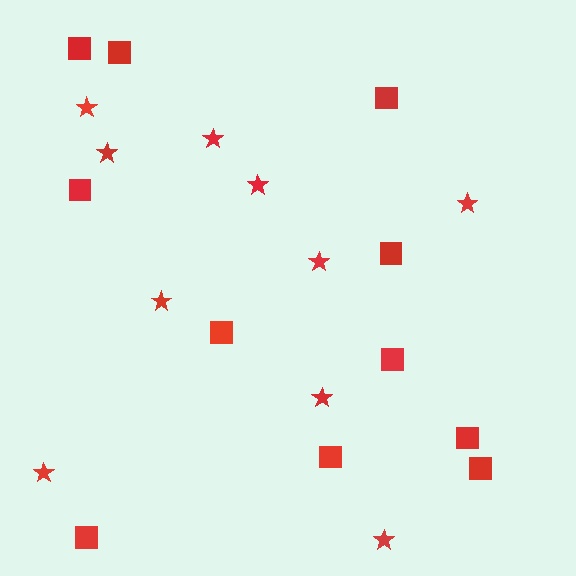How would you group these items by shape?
There are 2 groups: one group of squares (11) and one group of stars (10).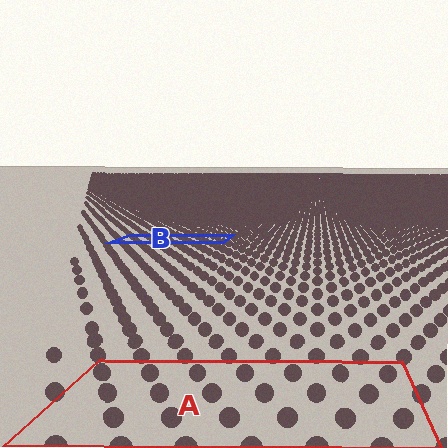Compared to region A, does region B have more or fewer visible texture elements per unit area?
Region B has more texture elements per unit area — they are packed more densely because it is farther away.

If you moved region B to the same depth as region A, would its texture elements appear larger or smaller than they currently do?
They would appear larger. At a closer depth, the same texture elements are projected at a bigger on-screen size.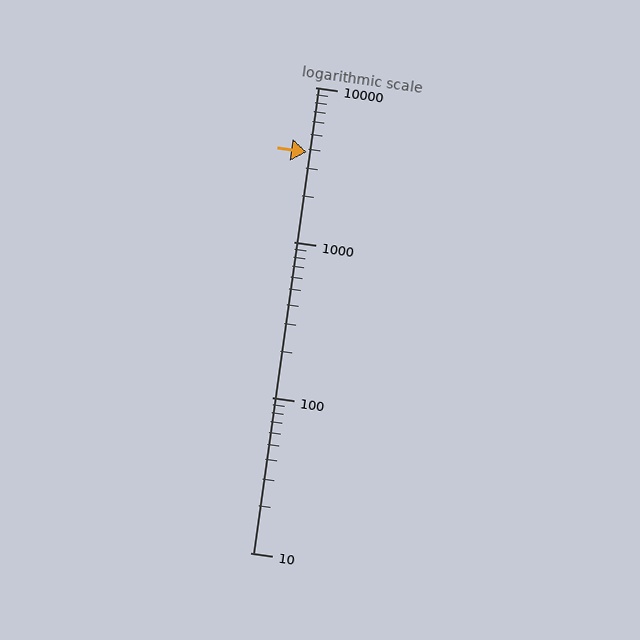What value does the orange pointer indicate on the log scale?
The pointer indicates approximately 3800.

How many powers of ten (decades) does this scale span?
The scale spans 3 decades, from 10 to 10000.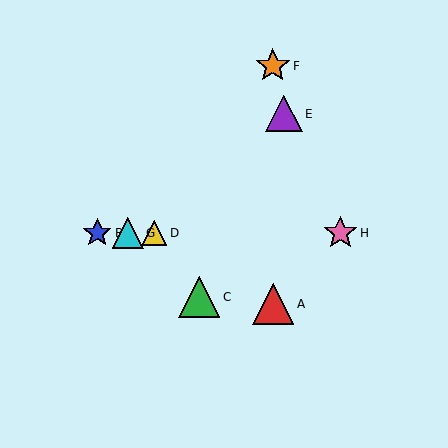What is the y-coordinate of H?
Object H is at y≈233.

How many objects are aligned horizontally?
4 objects (B, D, G, H) are aligned horizontally.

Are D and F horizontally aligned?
No, D is at y≈233 and F is at y≈66.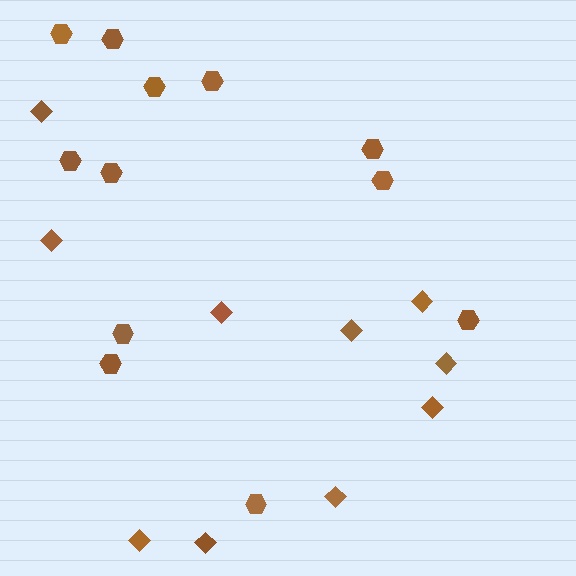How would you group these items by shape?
There are 2 groups: one group of hexagons (12) and one group of diamonds (10).